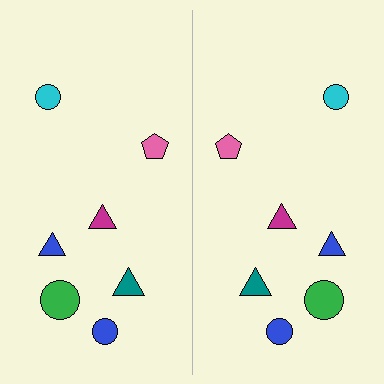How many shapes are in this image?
There are 14 shapes in this image.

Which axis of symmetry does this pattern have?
The pattern has a vertical axis of symmetry running through the center of the image.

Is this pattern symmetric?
Yes, this pattern has bilateral (reflection) symmetry.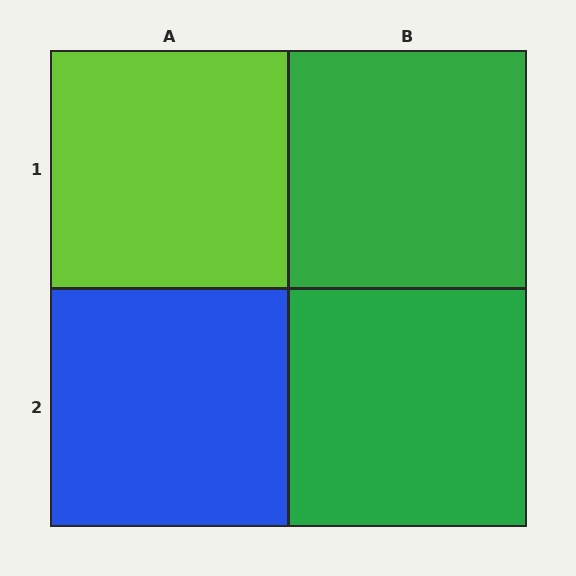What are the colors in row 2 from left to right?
Blue, green.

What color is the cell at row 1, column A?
Lime.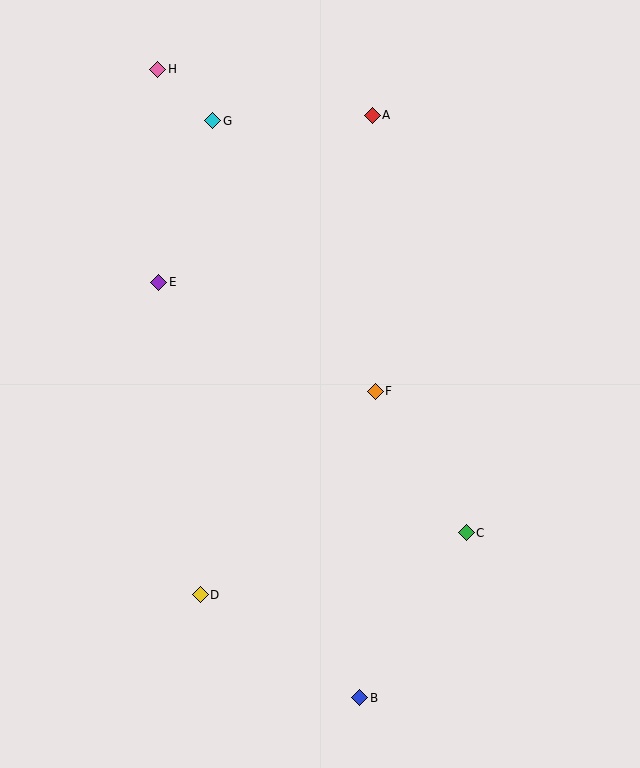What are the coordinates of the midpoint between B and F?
The midpoint between B and F is at (367, 545).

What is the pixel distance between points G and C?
The distance between G and C is 483 pixels.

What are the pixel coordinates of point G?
Point G is at (213, 121).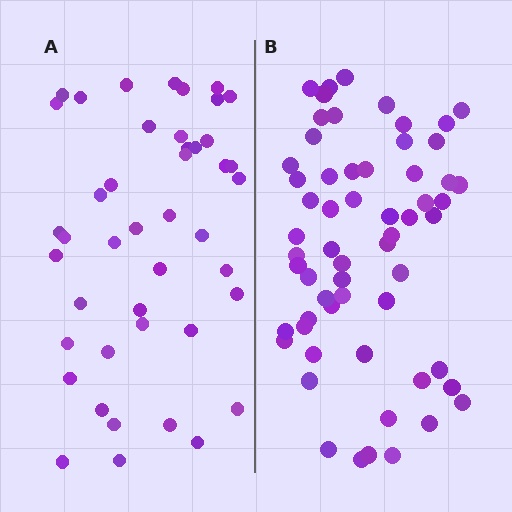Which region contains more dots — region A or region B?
Region B (the right region) has more dots.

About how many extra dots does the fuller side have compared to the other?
Region B has approximately 15 more dots than region A.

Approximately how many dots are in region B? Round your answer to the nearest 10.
About 60 dots.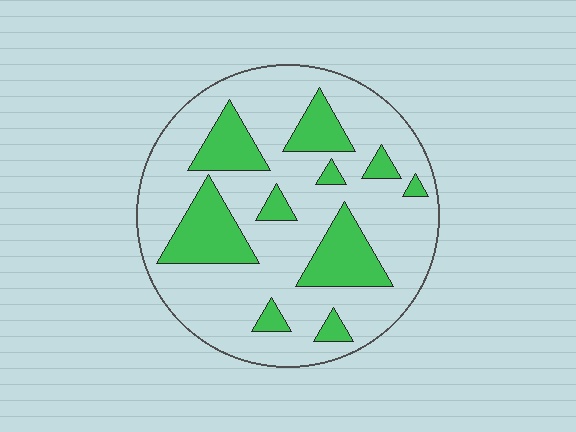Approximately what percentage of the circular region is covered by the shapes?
Approximately 25%.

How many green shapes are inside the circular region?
10.